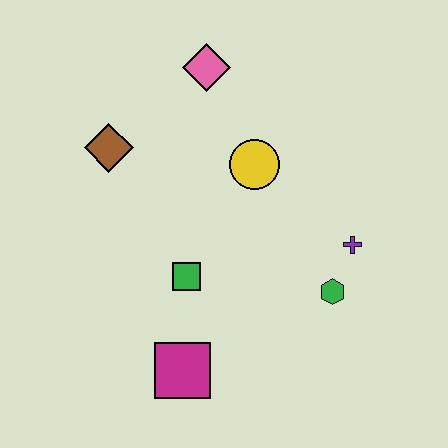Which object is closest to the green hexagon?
The purple cross is closest to the green hexagon.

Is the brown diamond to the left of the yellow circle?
Yes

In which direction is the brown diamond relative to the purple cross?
The brown diamond is to the left of the purple cross.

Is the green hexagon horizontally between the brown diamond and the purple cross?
Yes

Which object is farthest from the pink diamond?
The magenta square is farthest from the pink diamond.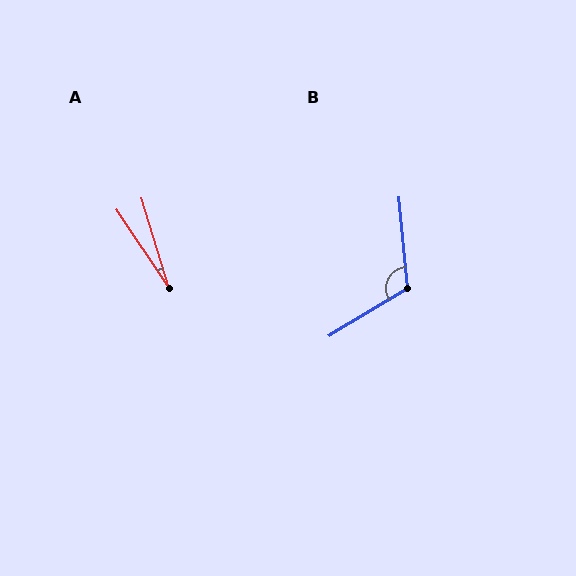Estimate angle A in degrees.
Approximately 17 degrees.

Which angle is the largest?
B, at approximately 116 degrees.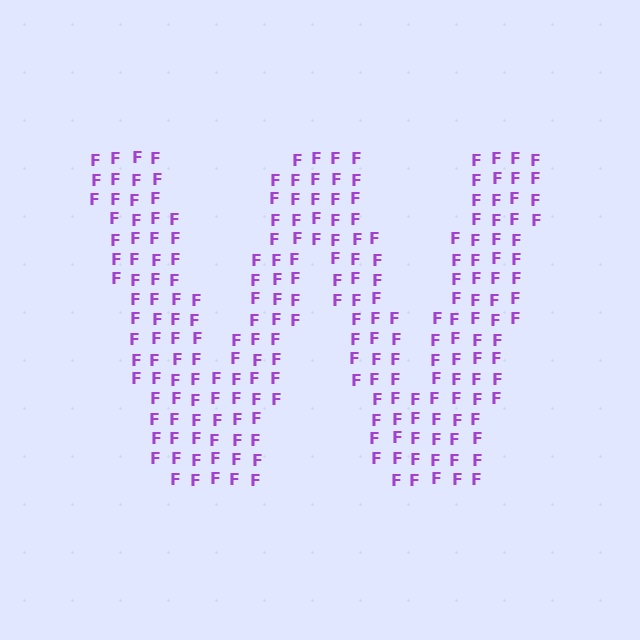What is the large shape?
The large shape is the letter W.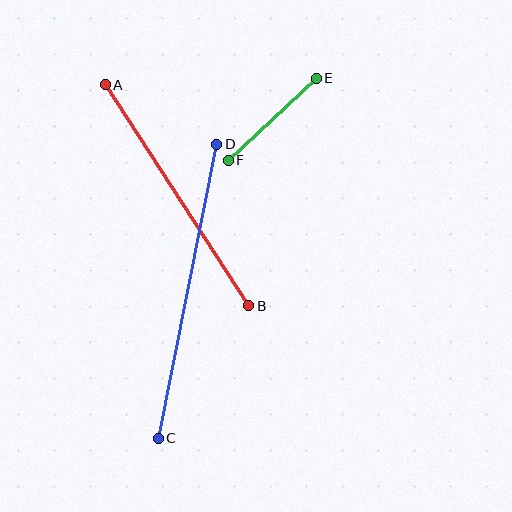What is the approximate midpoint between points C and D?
The midpoint is at approximately (187, 291) pixels.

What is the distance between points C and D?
The distance is approximately 300 pixels.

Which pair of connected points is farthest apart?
Points C and D are farthest apart.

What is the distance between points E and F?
The distance is approximately 120 pixels.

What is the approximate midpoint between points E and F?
The midpoint is at approximately (272, 119) pixels.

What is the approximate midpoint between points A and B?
The midpoint is at approximately (177, 195) pixels.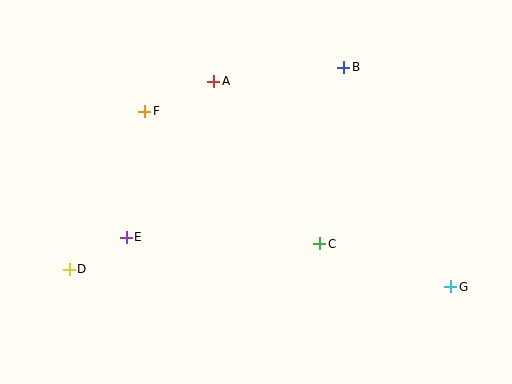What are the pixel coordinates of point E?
Point E is at (126, 237).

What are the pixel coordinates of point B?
Point B is at (344, 67).